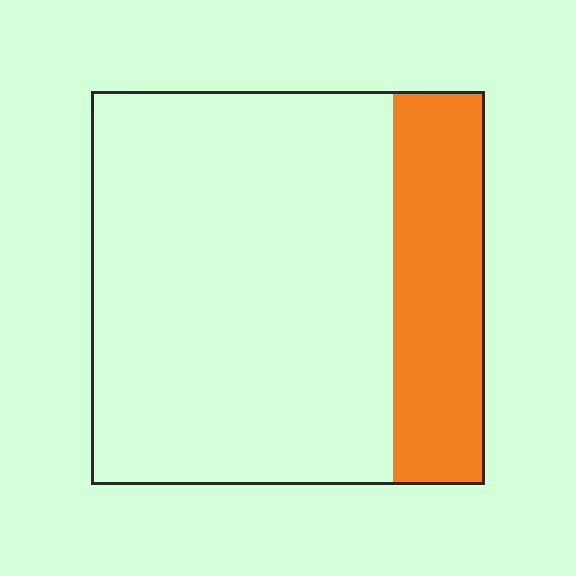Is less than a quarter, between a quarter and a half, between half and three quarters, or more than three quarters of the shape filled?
Less than a quarter.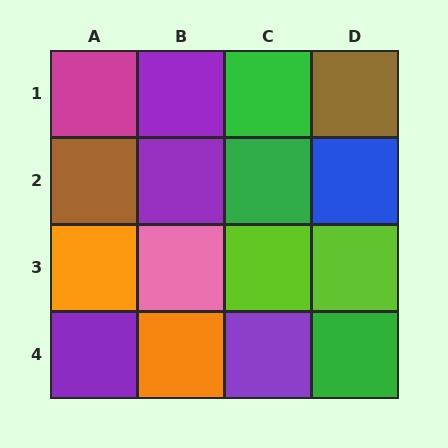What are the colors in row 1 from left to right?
Magenta, purple, green, brown.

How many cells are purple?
4 cells are purple.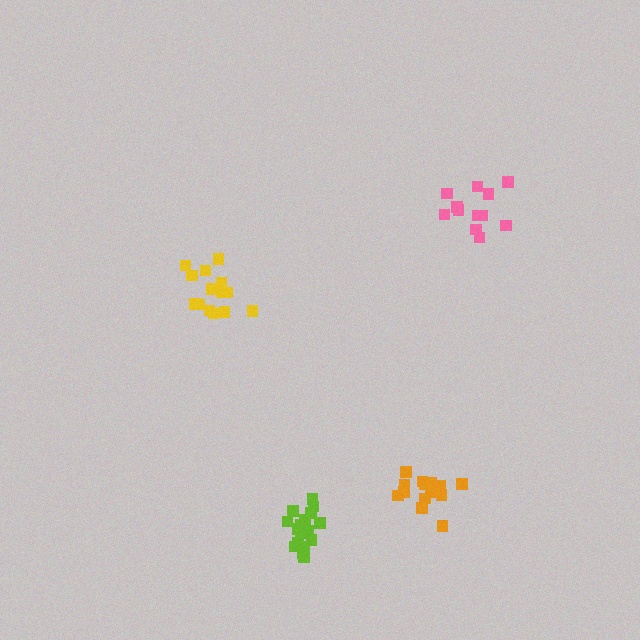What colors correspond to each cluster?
The clusters are colored: yellow, pink, orange, lime.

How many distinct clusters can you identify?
There are 4 distinct clusters.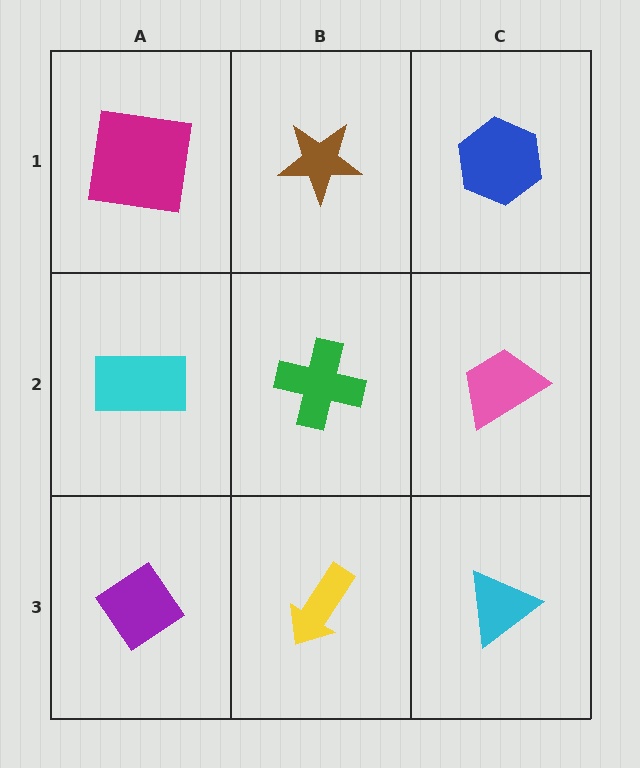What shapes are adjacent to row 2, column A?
A magenta square (row 1, column A), a purple diamond (row 3, column A), a green cross (row 2, column B).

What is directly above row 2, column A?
A magenta square.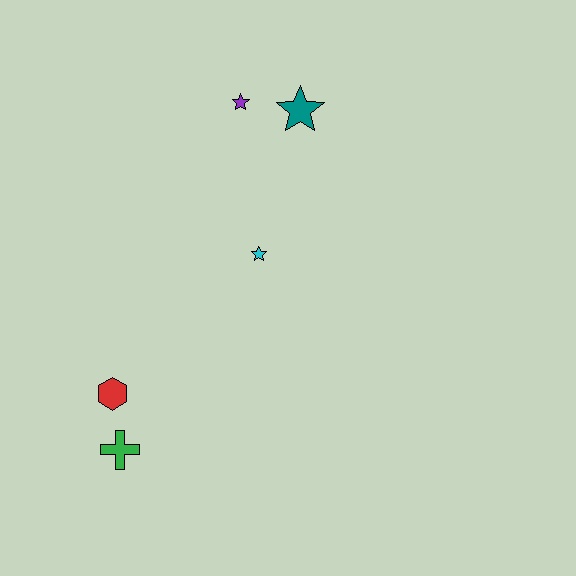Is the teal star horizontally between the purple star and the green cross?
No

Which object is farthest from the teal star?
The green cross is farthest from the teal star.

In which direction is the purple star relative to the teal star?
The purple star is to the left of the teal star.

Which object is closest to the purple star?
The teal star is closest to the purple star.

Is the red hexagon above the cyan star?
No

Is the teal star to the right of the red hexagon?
Yes